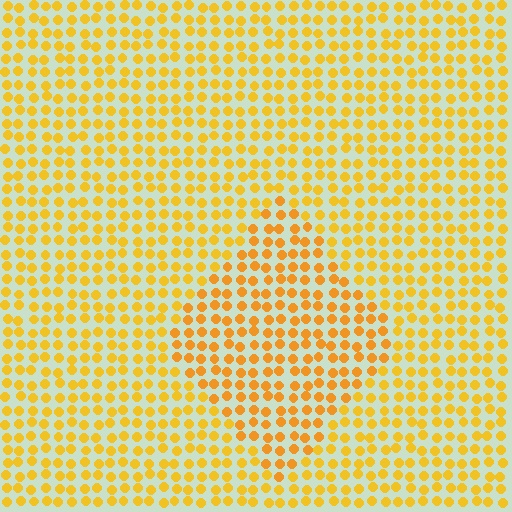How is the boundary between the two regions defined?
The boundary is defined purely by a slight shift in hue (about 14 degrees). Spacing, size, and orientation are identical on both sides.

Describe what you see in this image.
The image is filled with small yellow elements in a uniform arrangement. A diamond-shaped region is visible where the elements are tinted to a slightly different hue, forming a subtle color boundary.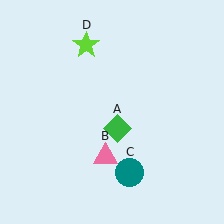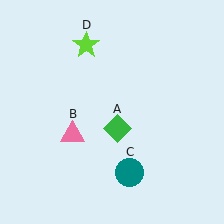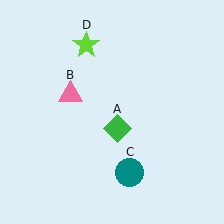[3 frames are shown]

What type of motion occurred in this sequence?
The pink triangle (object B) rotated clockwise around the center of the scene.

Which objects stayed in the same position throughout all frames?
Green diamond (object A) and teal circle (object C) and lime star (object D) remained stationary.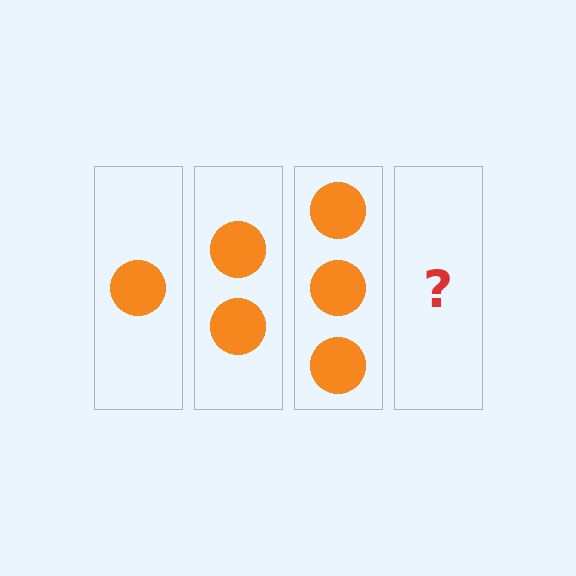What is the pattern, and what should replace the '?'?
The pattern is that each step adds one more circle. The '?' should be 4 circles.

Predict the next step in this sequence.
The next step is 4 circles.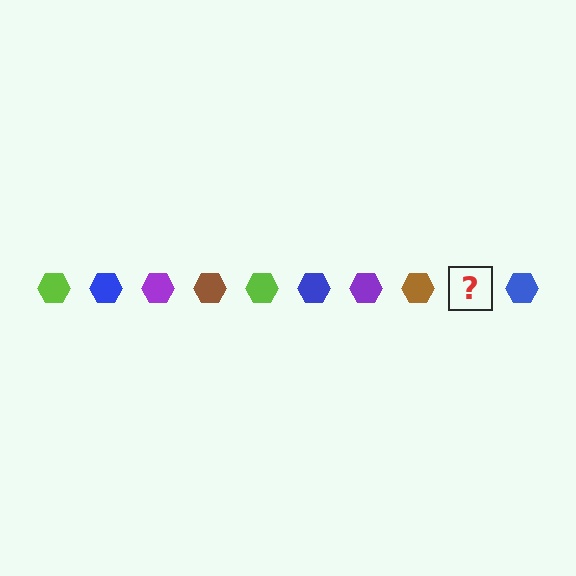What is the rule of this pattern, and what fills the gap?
The rule is that the pattern cycles through lime, blue, purple, brown hexagons. The gap should be filled with a lime hexagon.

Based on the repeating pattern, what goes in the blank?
The blank should be a lime hexagon.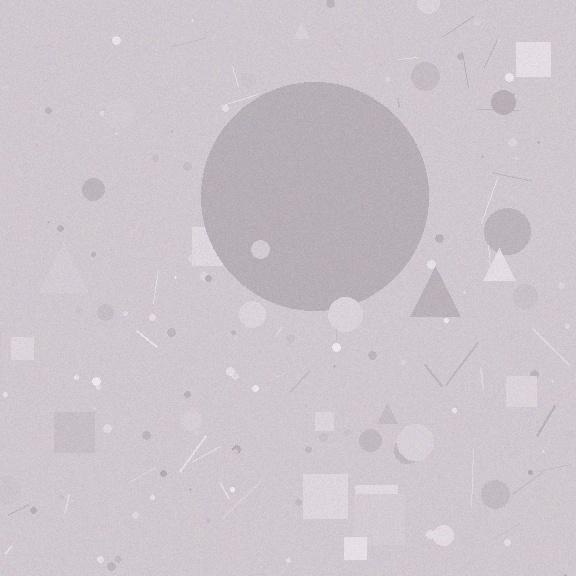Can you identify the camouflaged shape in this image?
The camouflaged shape is a circle.